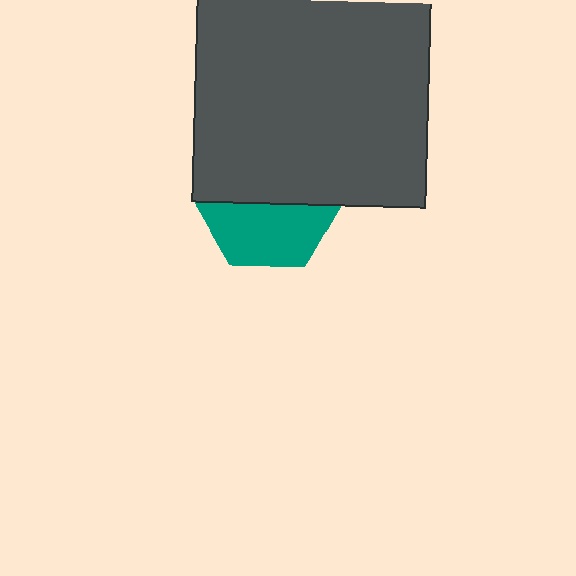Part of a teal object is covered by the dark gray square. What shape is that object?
It is a hexagon.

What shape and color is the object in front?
The object in front is a dark gray square.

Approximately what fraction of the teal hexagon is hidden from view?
Roughly 53% of the teal hexagon is hidden behind the dark gray square.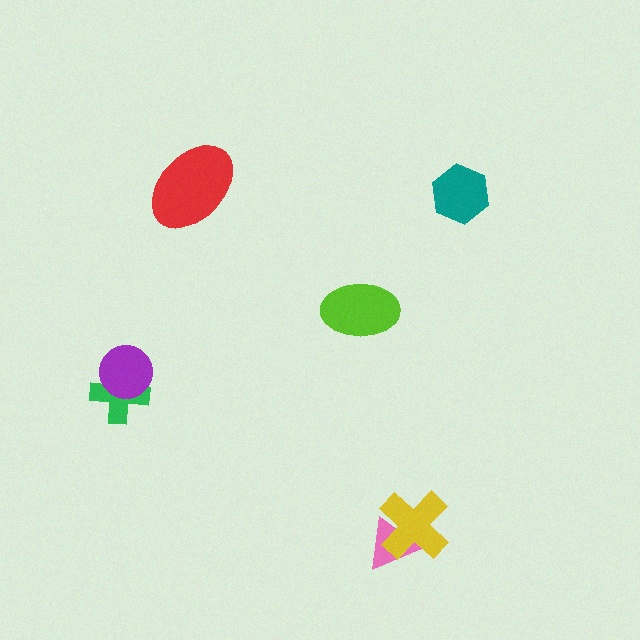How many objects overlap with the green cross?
1 object overlaps with the green cross.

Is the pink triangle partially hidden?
Yes, it is partially covered by another shape.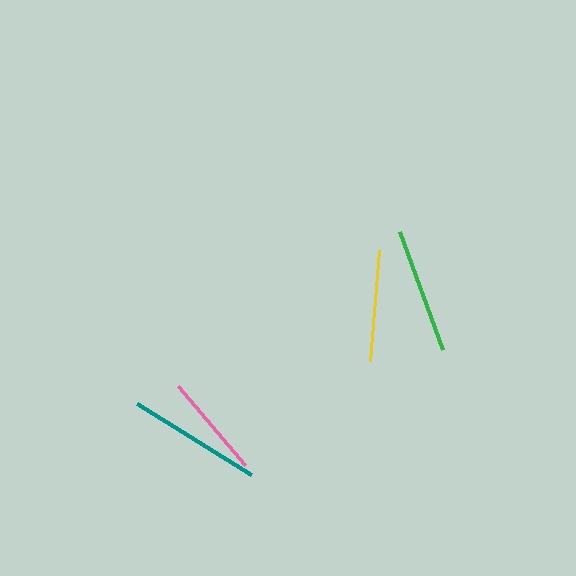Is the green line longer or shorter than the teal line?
The teal line is longer than the green line.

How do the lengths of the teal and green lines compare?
The teal and green lines are approximately the same length.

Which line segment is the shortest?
The pink line is the shortest at approximately 103 pixels.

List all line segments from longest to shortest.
From longest to shortest: teal, green, yellow, pink.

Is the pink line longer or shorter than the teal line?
The teal line is longer than the pink line.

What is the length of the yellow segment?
The yellow segment is approximately 111 pixels long.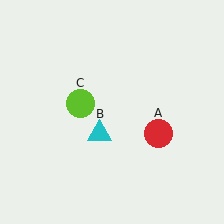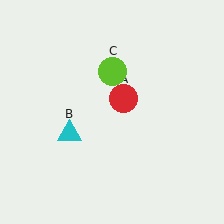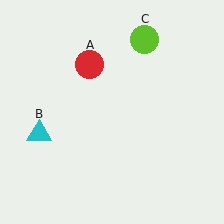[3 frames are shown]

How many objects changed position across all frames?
3 objects changed position: red circle (object A), cyan triangle (object B), lime circle (object C).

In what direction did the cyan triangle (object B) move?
The cyan triangle (object B) moved left.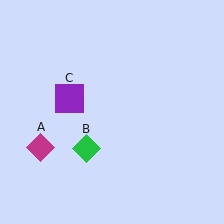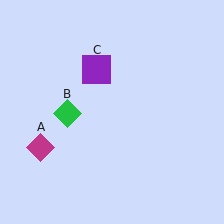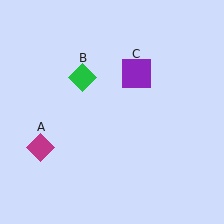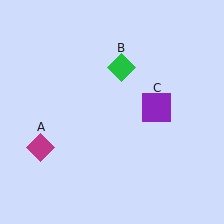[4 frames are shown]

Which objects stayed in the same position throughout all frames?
Magenta diamond (object A) remained stationary.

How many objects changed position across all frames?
2 objects changed position: green diamond (object B), purple square (object C).